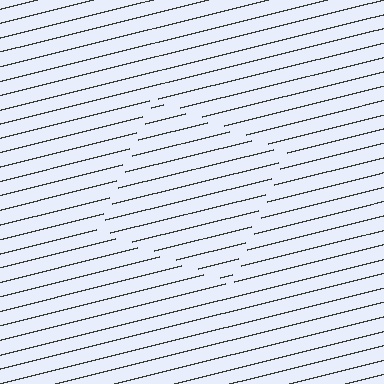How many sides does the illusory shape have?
4 sides — the line-ends trace a square.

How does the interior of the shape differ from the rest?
The interior of the shape contains the same grating, shifted by half a period — the contour is defined by the phase discontinuity where line-ends from the inner and outer gratings abut.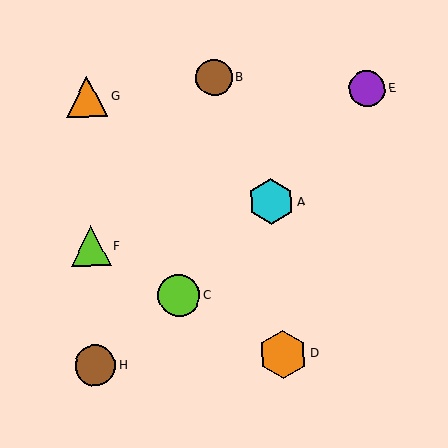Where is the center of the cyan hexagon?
The center of the cyan hexagon is at (271, 202).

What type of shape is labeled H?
Shape H is a brown circle.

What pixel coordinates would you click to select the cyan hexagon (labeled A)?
Click at (271, 202) to select the cyan hexagon A.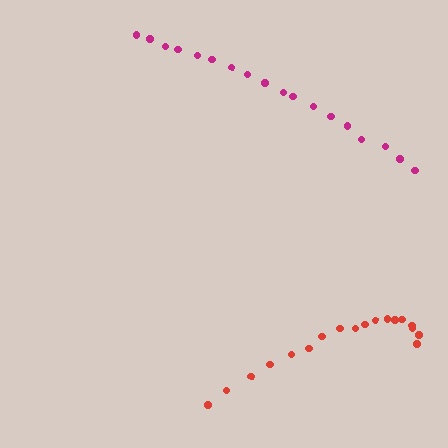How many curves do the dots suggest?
There are 2 distinct paths.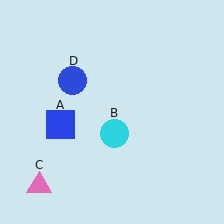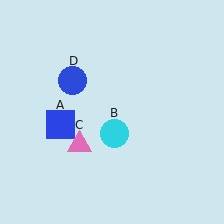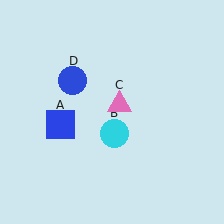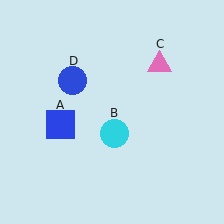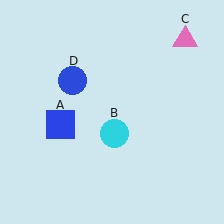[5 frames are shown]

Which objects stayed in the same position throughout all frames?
Blue square (object A) and cyan circle (object B) and blue circle (object D) remained stationary.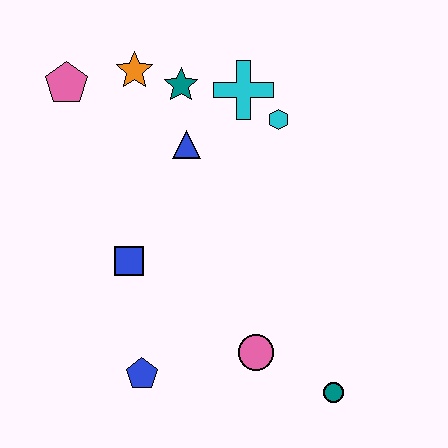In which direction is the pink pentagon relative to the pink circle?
The pink pentagon is above the pink circle.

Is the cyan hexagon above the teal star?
No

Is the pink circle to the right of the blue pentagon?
Yes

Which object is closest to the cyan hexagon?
The cyan cross is closest to the cyan hexagon.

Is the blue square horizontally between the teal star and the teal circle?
No